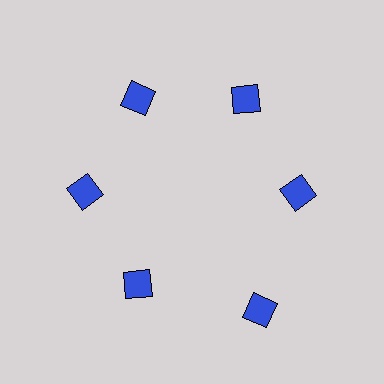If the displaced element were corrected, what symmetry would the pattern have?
It would have 6-fold rotational symmetry — the pattern would map onto itself every 60 degrees.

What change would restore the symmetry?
The symmetry would be restored by moving it inward, back onto the ring so that all 6 squares sit at equal angles and equal distance from the center.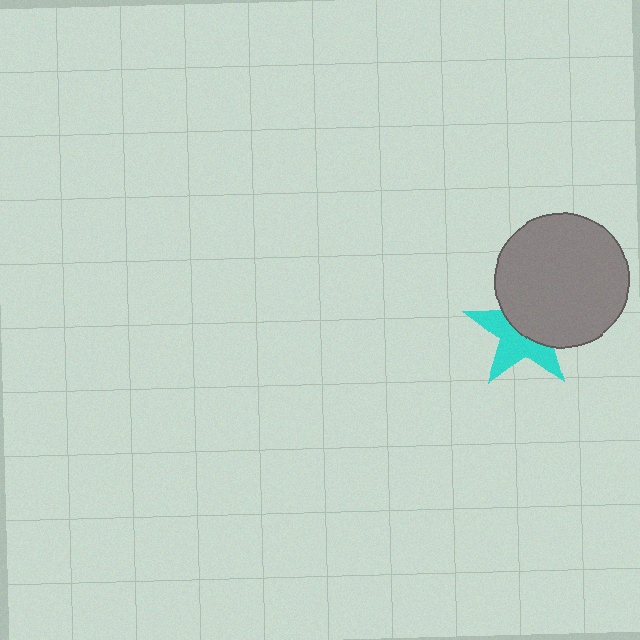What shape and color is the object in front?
The object in front is a gray circle.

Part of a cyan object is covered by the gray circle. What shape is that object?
It is a star.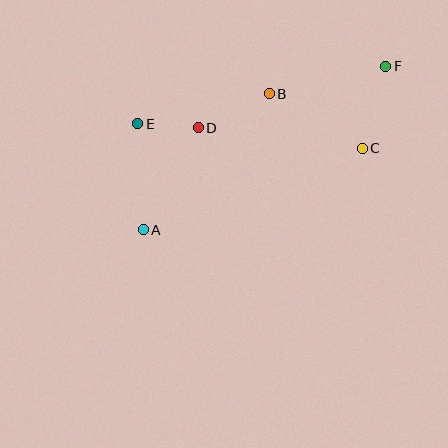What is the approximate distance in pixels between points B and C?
The distance between B and C is approximately 108 pixels.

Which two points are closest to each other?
Points D and E are closest to each other.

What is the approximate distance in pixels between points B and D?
The distance between B and D is approximately 79 pixels.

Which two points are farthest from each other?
Points A and F are farthest from each other.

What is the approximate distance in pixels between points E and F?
The distance between E and F is approximately 255 pixels.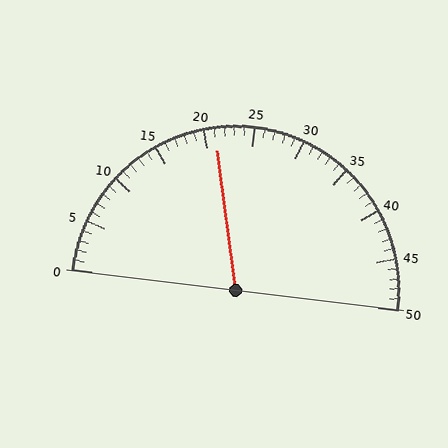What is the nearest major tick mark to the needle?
The nearest major tick mark is 20.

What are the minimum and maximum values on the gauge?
The gauge ranges from 0 to 50.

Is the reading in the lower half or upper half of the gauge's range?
The reading is in the lower half of the range (0 to 50).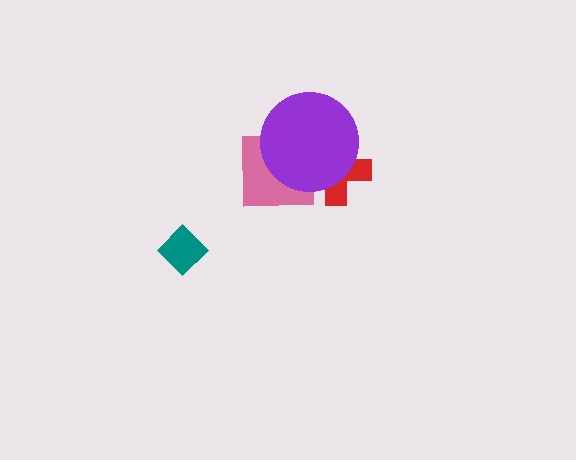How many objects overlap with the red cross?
2 objects overlap with the red cross.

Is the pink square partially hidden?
Yes, it is partially covered by another shape.